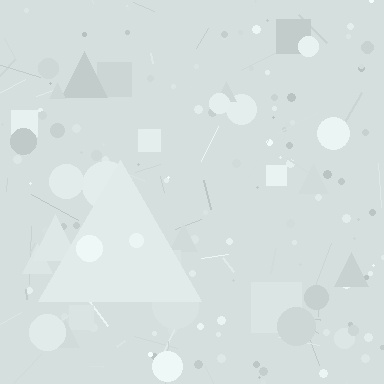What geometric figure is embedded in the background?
A triangle is embedded in the background.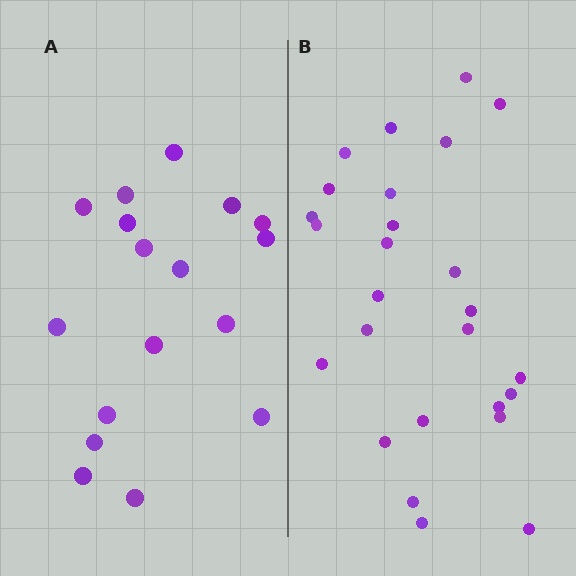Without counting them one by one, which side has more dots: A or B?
Region B (the right region) has more dots.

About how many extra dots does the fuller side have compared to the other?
Region B has roughly 8 or so more dots than region A.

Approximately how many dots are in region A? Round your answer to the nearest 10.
About 20 dots. (The exact count is 17, which rounds to 20.)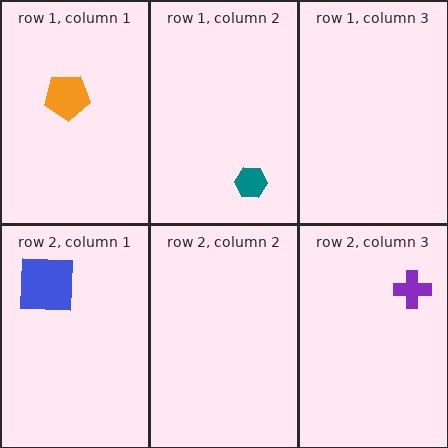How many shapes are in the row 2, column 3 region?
1.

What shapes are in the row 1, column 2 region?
The teal hexagon.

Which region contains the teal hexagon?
The row 1, column 2 region.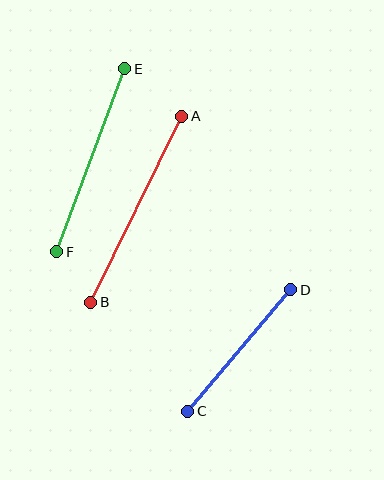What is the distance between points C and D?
The distance is approximately 159 pixels.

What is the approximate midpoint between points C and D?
The midpoint is at approximately (239, 351) pixels.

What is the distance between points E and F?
The distance is approximately 196 pixels.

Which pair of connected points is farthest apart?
Points A and B are farthest apart.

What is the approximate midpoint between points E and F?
The midpoint is at approximately (91, 160) pixels.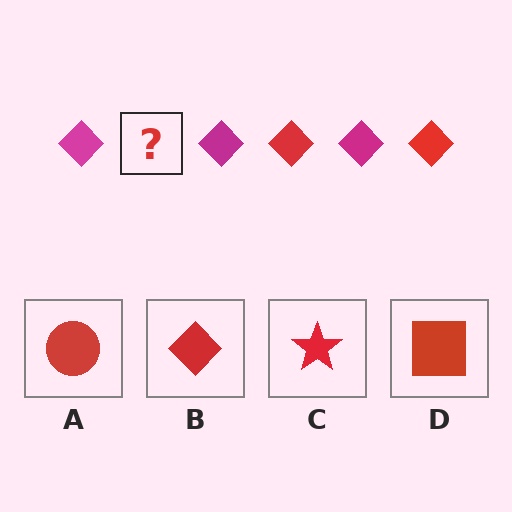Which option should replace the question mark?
Option B.